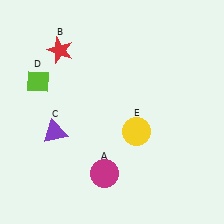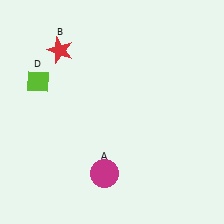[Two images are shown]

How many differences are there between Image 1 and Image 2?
There are 2 differences between the two images.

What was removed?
The purple triangle (C), the yellow circle (E) were removed in Image 2.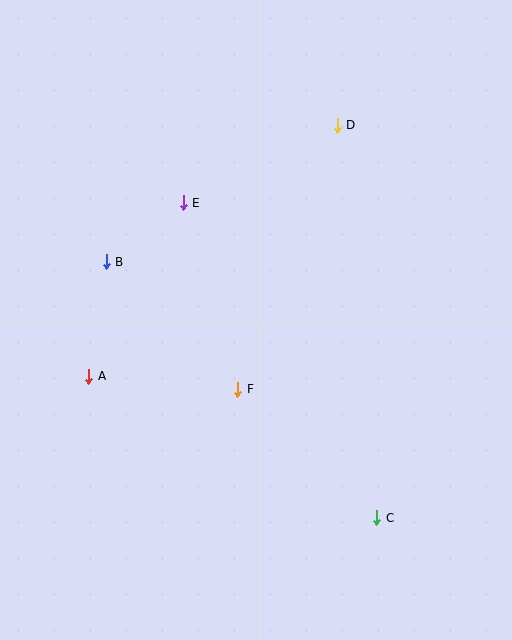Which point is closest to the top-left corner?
Point E is closest to the top-left corner.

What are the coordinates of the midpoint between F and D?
The midpoint between F and D is at (287, 257).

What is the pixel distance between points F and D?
The distance between F and D is 282 pixels.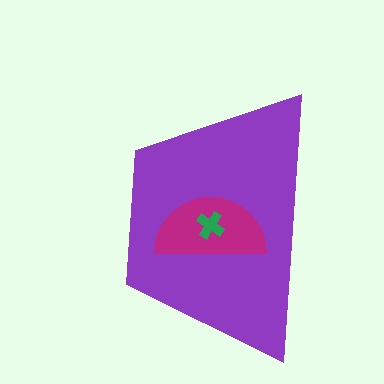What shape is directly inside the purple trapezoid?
The magenta semicircle.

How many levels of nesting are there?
3.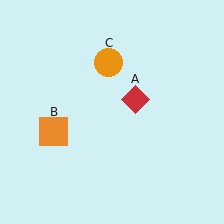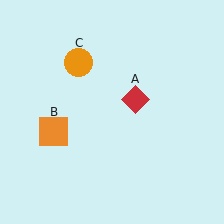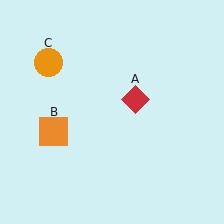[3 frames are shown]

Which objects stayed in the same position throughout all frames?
Red diamond (object A) and orange square (object B) remained stationary.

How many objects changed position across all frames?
1 object changed position: orange circle (object C).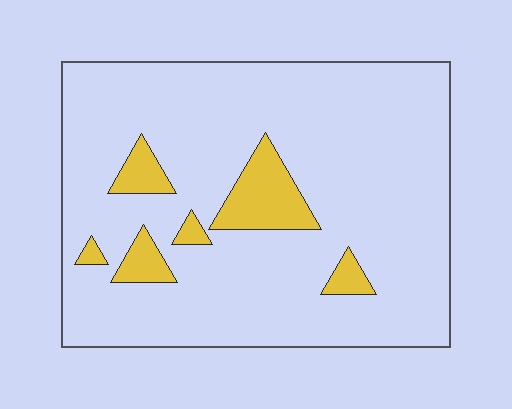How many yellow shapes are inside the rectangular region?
6.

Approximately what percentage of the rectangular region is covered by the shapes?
Approximately 10%.